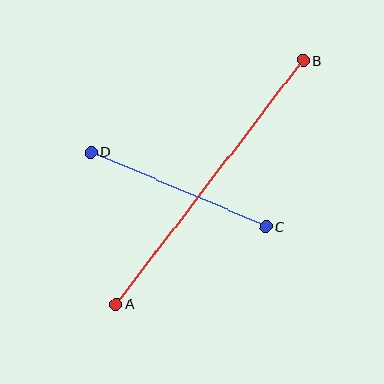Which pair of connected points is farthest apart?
Points A and B are farthest apart.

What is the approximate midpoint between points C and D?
The midpoint is at approximately (178, 189) pixels.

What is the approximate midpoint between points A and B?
The midpoint is at approximately (210, 182) pixels.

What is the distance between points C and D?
The distance is approximately 190 pixels.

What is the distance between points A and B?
The distance is approximately 307 pixels.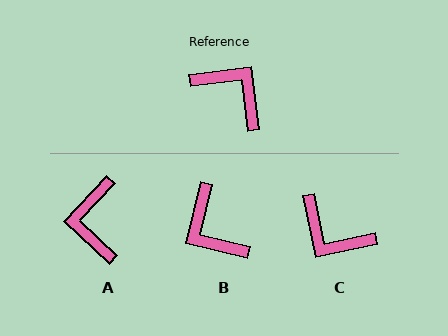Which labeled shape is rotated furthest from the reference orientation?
C, about 175 degrees away.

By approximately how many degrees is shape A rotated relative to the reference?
Approximately 130 degrees counter-clockwise.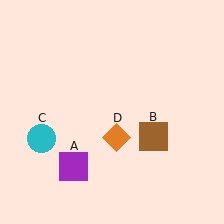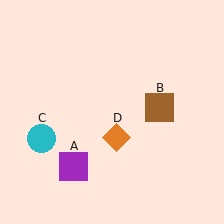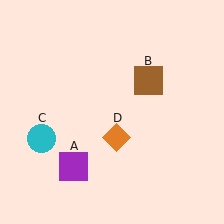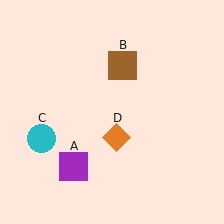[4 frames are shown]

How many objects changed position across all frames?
1 object changed position: brown square (object B).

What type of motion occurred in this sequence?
The brown square (object B) rotated counterclockwise around the center of the scene.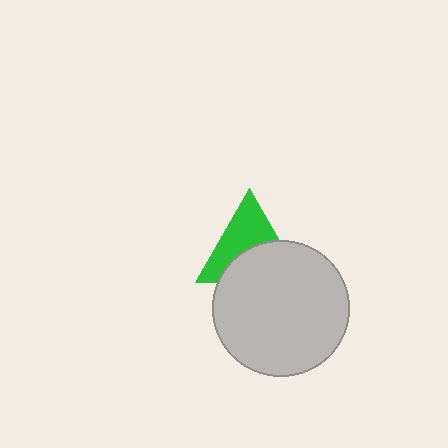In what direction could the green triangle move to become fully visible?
The green triangle could move up. That would shift it out from behind the light gray circle entirely.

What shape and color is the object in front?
The object in front is a light gray circle.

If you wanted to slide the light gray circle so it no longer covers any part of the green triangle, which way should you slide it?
Slide it down — that is the most direct way to separate the two shapes.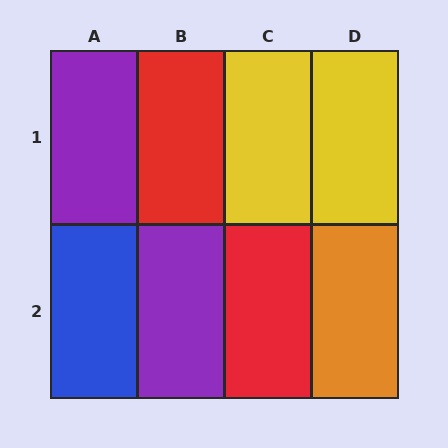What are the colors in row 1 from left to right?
Purple, red, yellow, yellow.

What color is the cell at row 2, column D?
Orange.